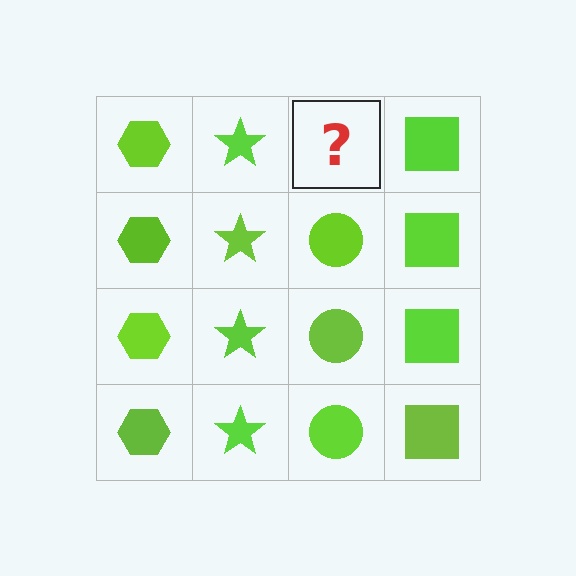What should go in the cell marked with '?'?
The missing cell should contain a lime circle.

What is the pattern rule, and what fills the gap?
The rule is that each column has a consistent shape. The gap should be filled with a lime circle.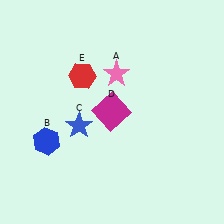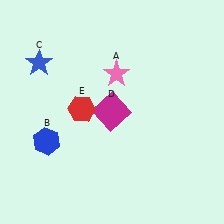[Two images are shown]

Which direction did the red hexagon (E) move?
The red hexagon (E) moved down.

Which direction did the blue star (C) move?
The blue star (C) moved up.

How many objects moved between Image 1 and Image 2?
2 objects moved between the two images.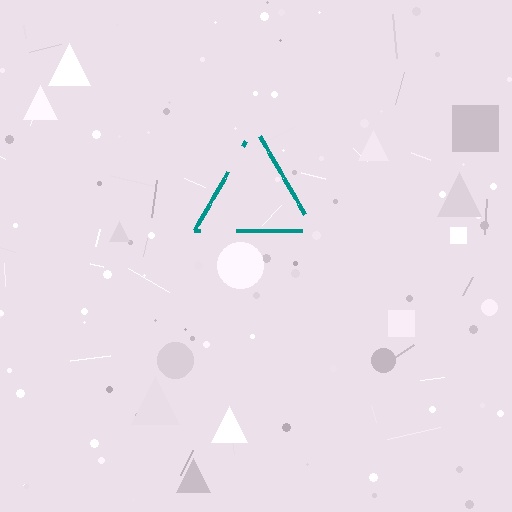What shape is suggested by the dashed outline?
The dashed outline suggests a triangle.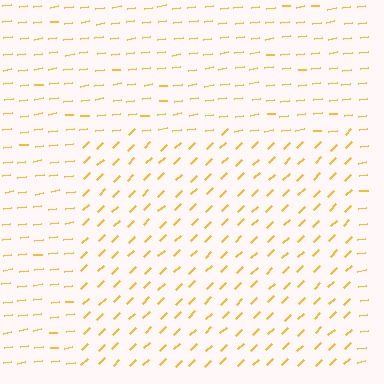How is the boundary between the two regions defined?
The boundary is defined purely by a change in line orientation (approximately 37 degrees difference). All lines are the same color and thickness.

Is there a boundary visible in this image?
Yes, there is a texture boundary formed by a change in line orientation.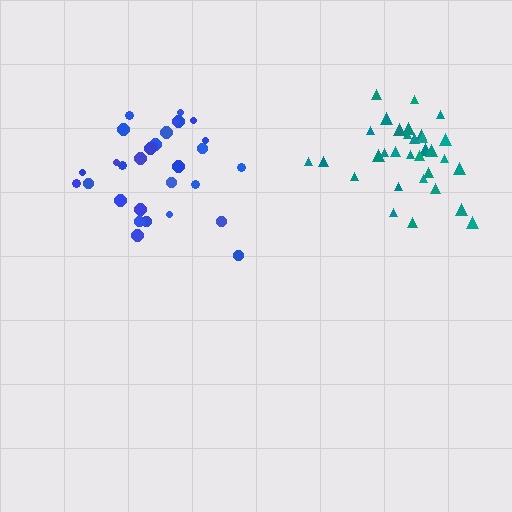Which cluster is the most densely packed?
Teal.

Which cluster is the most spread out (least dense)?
Blue.